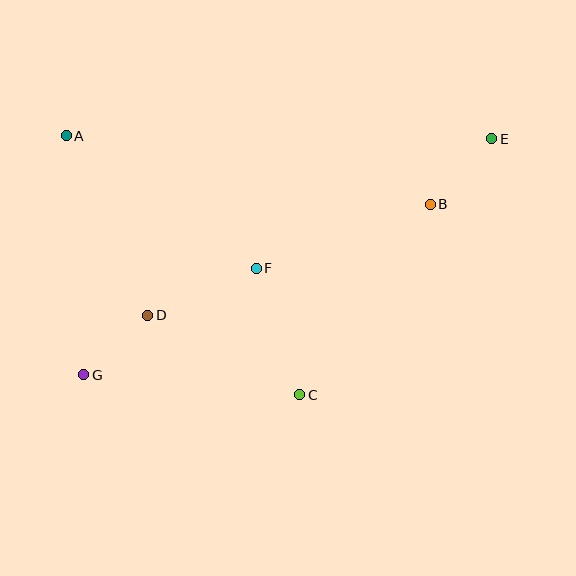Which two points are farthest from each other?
Points E and G are farthest from each other.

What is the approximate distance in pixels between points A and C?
The distance between A and C is approximately 349 pixels.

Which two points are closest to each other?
Points D and G are closest to each other.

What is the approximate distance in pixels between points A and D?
The distance between A and D is approximately 197 pixels.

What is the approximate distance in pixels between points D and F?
The distance between D and F is approximately 118 pixels.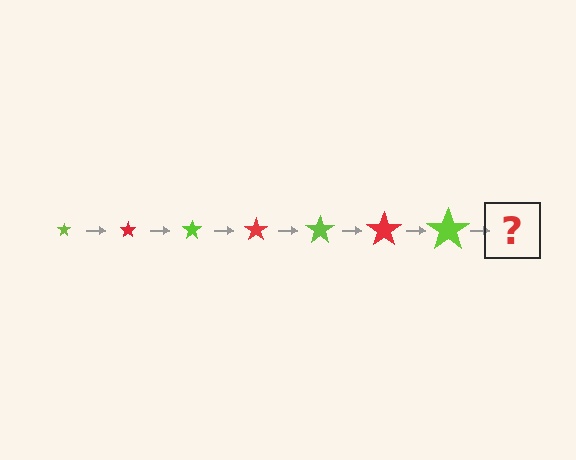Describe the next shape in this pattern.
It should be a red star, larger than the previous one.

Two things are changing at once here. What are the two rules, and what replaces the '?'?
The two rules are that the star grows larger each step and the color cycles through lime and red. The '?' should be a red star, larger than the previous one.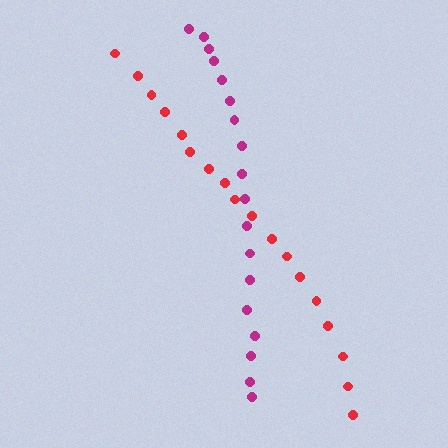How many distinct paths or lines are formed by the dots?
There are 2 distinct paths.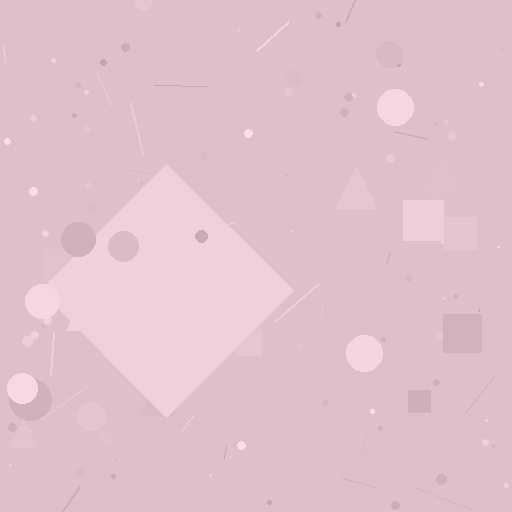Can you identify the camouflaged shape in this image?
The camouflaged shape is a diamond.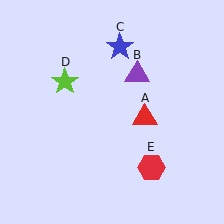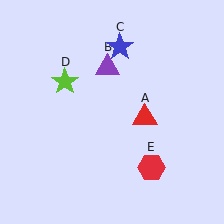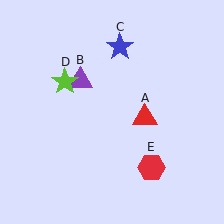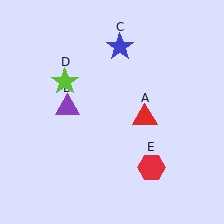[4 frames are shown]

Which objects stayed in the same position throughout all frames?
Red triangle (object A) and blue star (object C) and lime star (object D) and red hexagon (object E) remained stationary.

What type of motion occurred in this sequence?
The purple triangle (object B) rotated counterclockwise around the center of the scene.